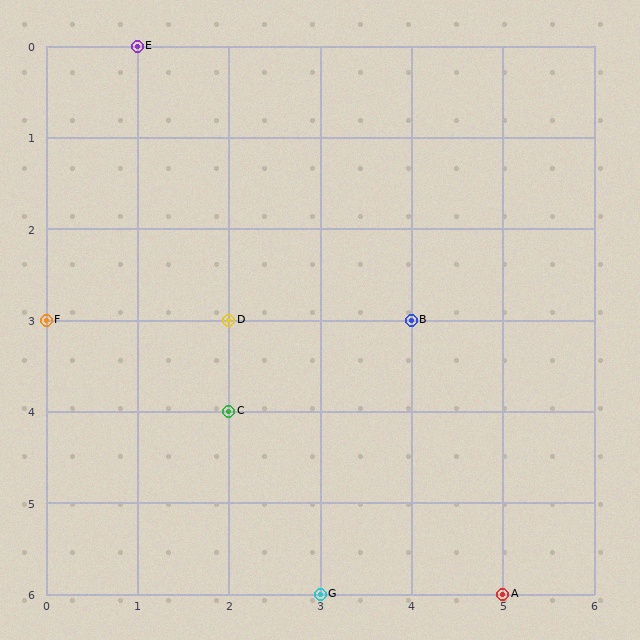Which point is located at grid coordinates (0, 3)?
Point F is at (0, 3).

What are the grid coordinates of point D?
Point D is at grid coordinates (2, 3).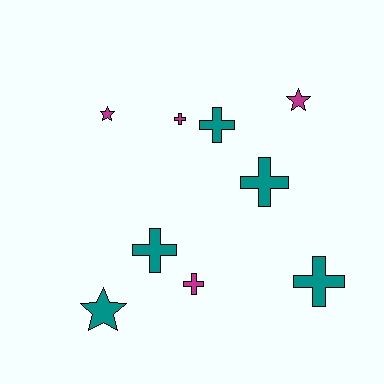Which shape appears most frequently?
Cross, with 6 objects.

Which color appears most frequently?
Teal, with 5 objects.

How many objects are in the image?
There are 9 objects.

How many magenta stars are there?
There are 2 magenta stars.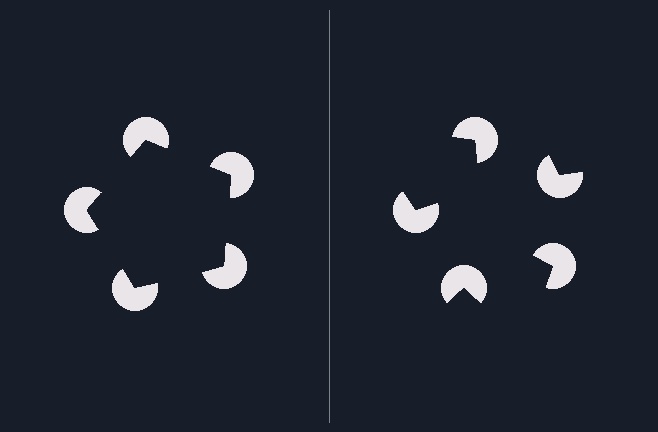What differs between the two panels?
The pac-man discs are positioned identically on both sides; only the wedge orientations differ. On the left they align to a pentagon; on the right they are misaligned.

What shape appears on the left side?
An illusory pentagon.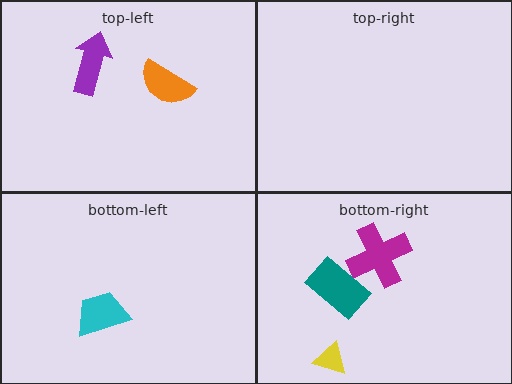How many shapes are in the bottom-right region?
3.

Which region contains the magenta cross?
The bottom-right region.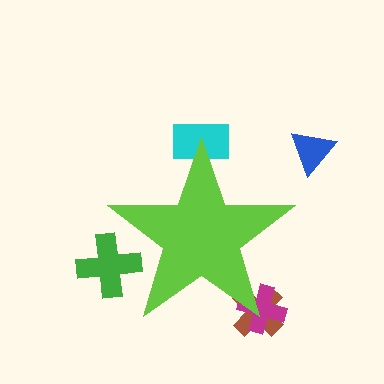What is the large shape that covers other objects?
A lime star.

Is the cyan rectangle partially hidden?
Yes, the cyan rectangle is partially hidden behind the lime star.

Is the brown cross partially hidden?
Yes, the brown cross is partially hidden behind the lime star.